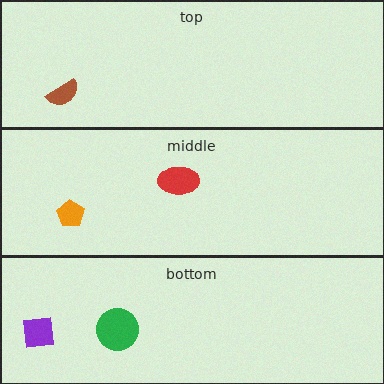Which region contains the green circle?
The bottom region.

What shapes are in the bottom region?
The purple square, the green circle.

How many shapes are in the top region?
1.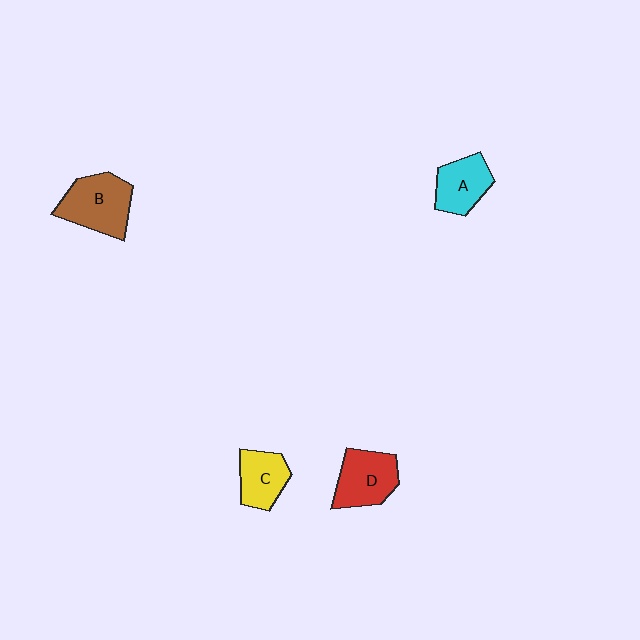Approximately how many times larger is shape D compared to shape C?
Approximately 1.2 times.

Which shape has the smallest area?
Shape C (yellow).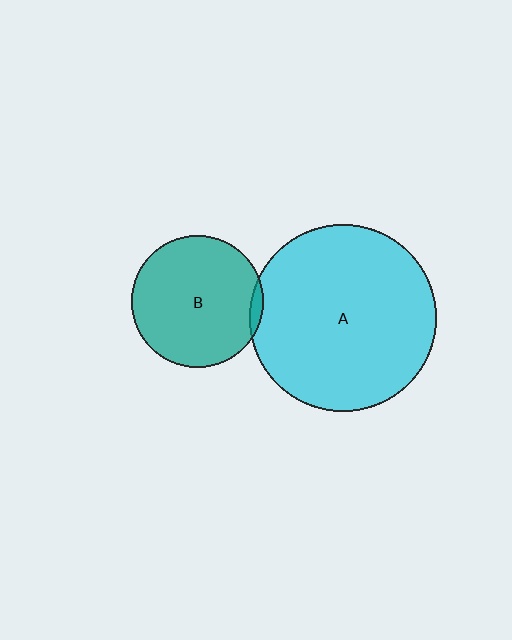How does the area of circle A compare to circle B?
Approximately 2.0 times.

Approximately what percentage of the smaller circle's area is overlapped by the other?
Approximately 5%.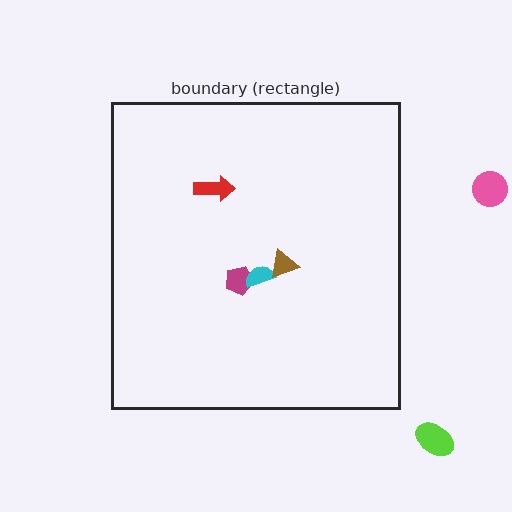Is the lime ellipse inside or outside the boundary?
Outside.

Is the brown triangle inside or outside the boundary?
Inside.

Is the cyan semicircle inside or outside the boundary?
Inside.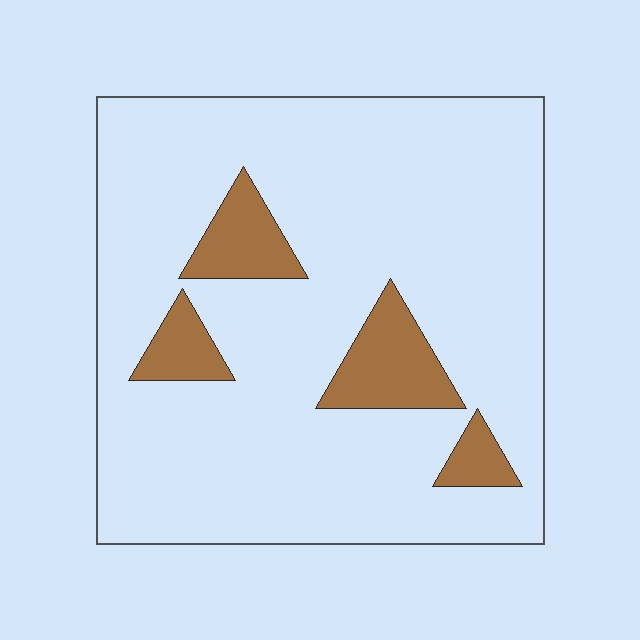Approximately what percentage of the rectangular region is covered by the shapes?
Approximately 15%.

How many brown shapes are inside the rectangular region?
4.